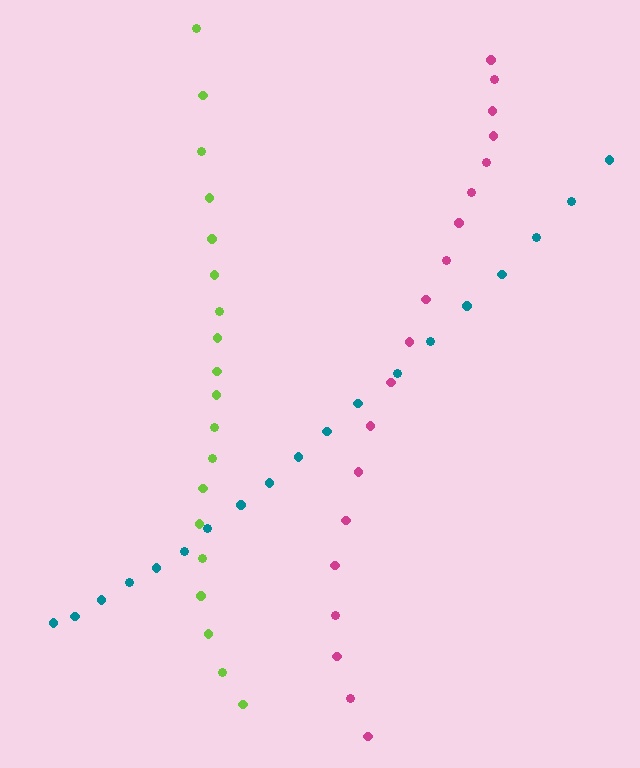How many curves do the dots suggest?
There are 3 distinct paths.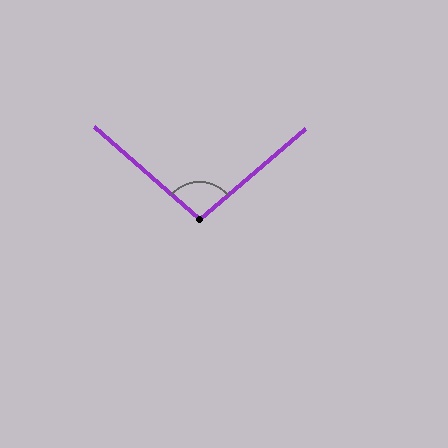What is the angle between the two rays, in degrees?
Approximately 98 degrees.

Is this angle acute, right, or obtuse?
It is obtuse.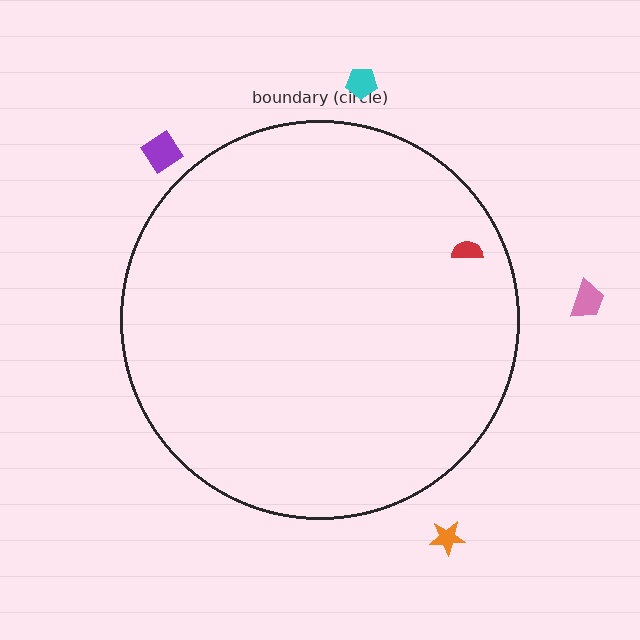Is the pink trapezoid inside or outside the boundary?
Outside.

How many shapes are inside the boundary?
1 inside, 4 outside.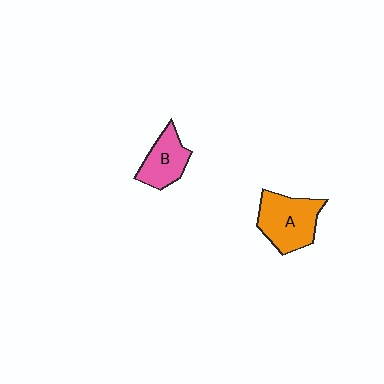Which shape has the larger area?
Shape A (orange).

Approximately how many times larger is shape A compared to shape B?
Approximately 1.5 times.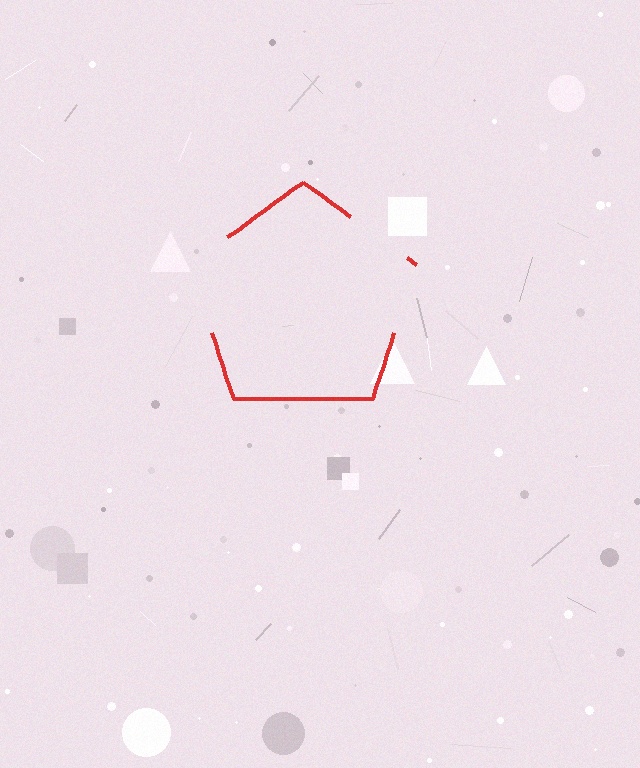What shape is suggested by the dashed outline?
The dashed outline suggests a pentagon.